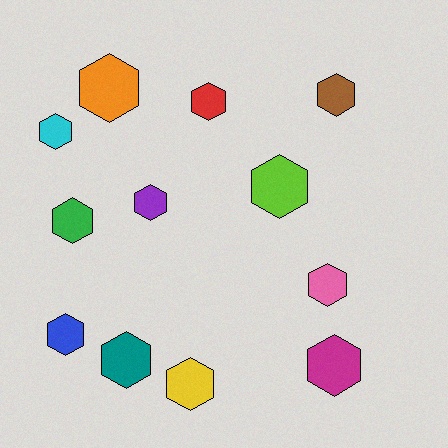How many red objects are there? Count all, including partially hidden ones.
There is 1 red object.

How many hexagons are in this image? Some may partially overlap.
There are 12 hexagons.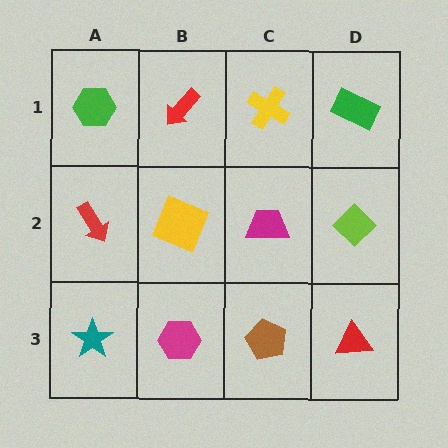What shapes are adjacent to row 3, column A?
A red arrow (row 2, column A), a magenta hexagon (row 3, column B).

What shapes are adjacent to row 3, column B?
A yellow square (row 2, column B), a teal star (row 3, column A), a brown pentagon (row 3, column C).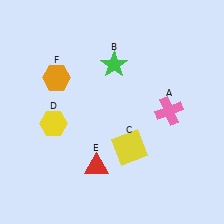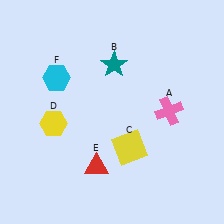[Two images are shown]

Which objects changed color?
B changed from green to teal. F changed from orange to cyan.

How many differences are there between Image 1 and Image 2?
There are 2 differences between the two images.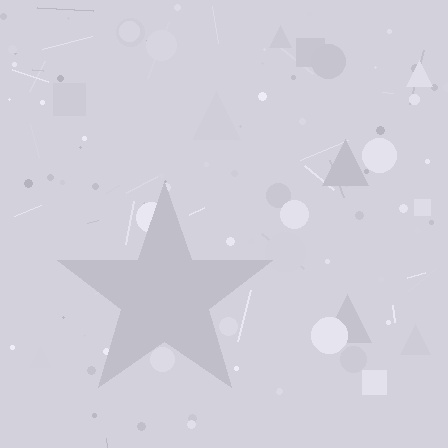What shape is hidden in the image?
A star is hidden in the image.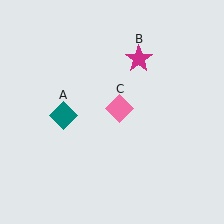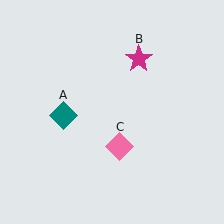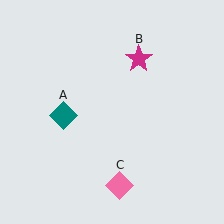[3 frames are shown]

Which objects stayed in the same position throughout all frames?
Teal diamond (object A) and magenta star (object B) remained stationary.